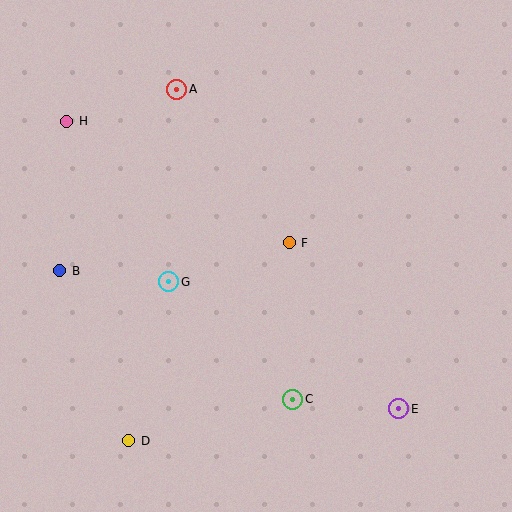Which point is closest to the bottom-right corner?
Point E is closest to the bottom-right corner.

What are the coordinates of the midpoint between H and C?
The midpoint between H and C is at (180, 260).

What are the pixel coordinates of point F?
Point F is at (289, 243).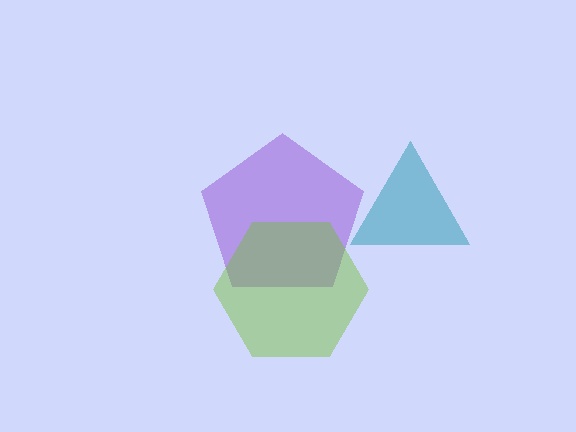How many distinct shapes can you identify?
There are 3 distinct shapes: a purple pentagon, a lime hexagon, a teal triangle.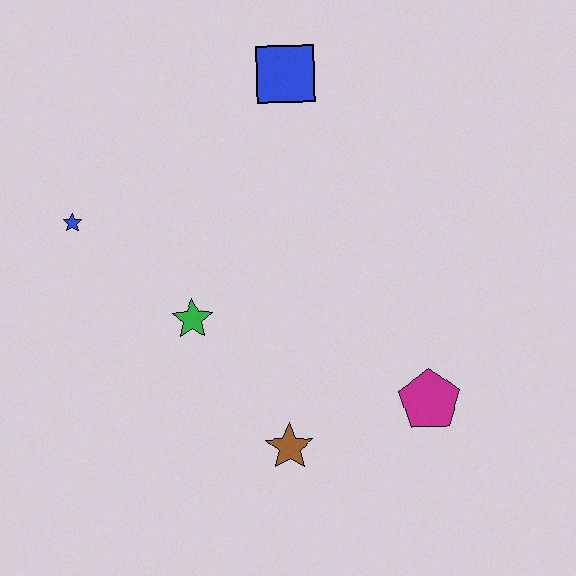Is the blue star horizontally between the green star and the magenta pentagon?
No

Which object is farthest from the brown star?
The blue square is farthest from the brown star.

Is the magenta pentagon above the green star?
No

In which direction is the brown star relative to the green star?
The brown star is below the green star.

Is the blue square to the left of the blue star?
No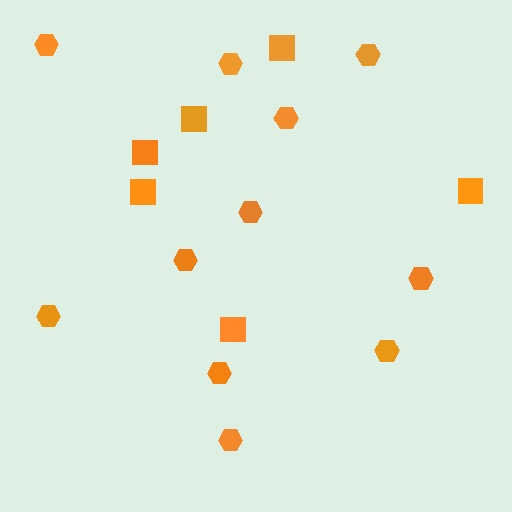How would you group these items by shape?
There are 2 groups: one group of squares (6) and one group of hexagons (11).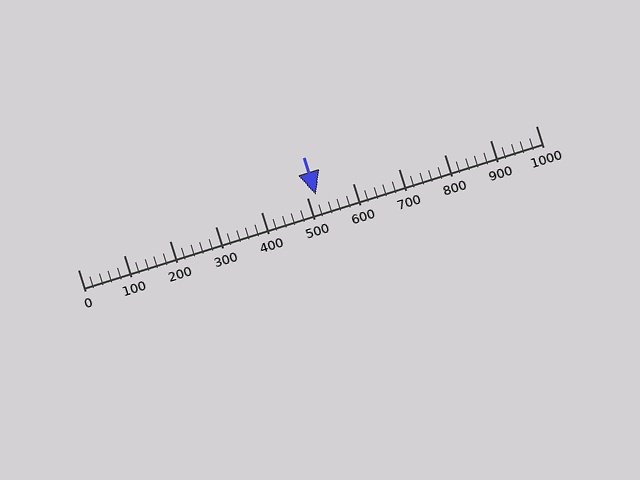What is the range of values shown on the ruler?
The ruler shows values from 0 to 1000.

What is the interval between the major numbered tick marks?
The major tick marks are spaced 100 units apart.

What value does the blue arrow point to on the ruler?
The blue arrow points to approximately 520.